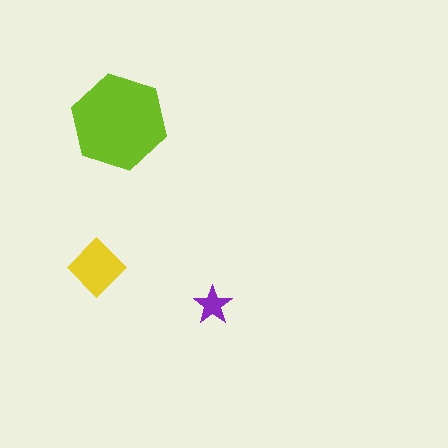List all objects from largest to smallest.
The lime hexagon, the yellow diamond, the purple star.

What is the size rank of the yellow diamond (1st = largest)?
2nd.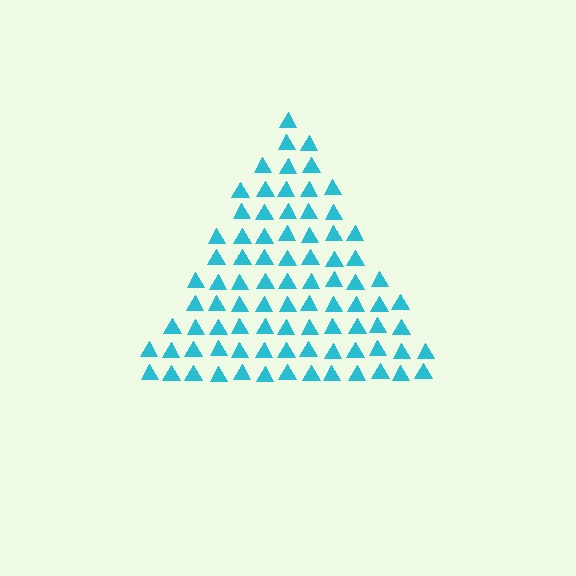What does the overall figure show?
The overall figure shows a triangle.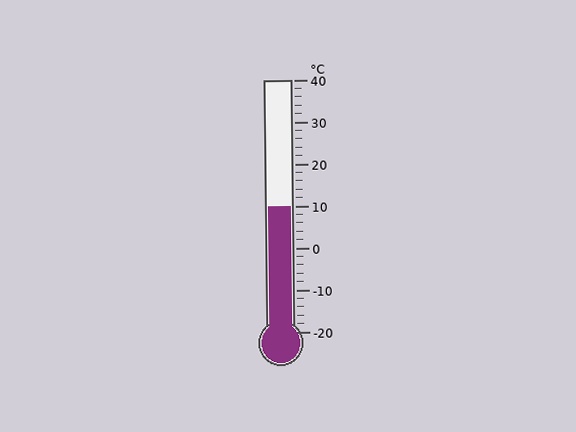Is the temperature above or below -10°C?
The temperature is above -10°C.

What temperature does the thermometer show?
The thermometer shows approximately 10°C.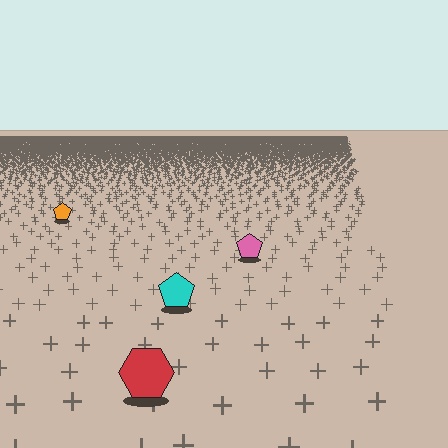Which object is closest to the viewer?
The red hexagon is closest. The texture marks near it are larger and more spread out.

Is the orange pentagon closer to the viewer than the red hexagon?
No. The red hexagon is closer — you can tell from the texture gradient: the ground texture is coarser near it.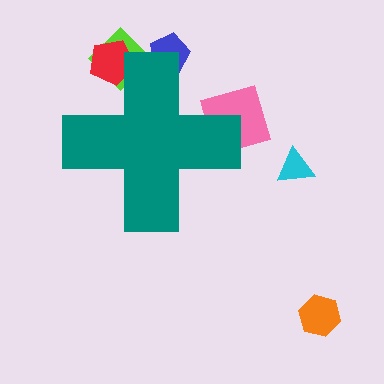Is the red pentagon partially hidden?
Yes, the red pentagon is partially hidden behind the teal cross.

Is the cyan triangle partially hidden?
No, the cyan triangle is fully visible.